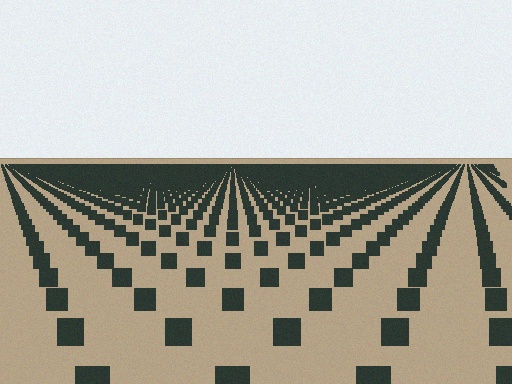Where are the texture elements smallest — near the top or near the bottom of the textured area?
Near the top.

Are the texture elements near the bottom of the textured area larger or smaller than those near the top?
Larger. Near the bottom, elements are closer to the viewer and appear at a bigger on-screen size.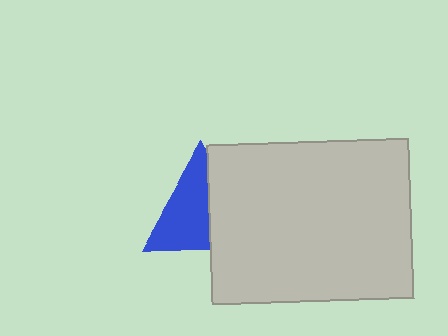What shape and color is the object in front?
The object in front is a light gray rectangle.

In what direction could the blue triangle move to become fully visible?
The blue triangle could move left. That would shift it out from behind the light gray rectangle entirely.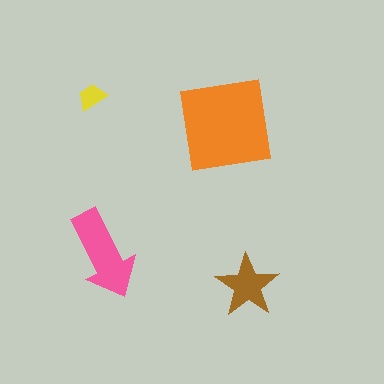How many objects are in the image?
There are 4 objects in the image.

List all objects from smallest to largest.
The yellow trapezoid, the brown star, the pink arrow, the orange square.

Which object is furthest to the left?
The yellow trapezoid is leftmost.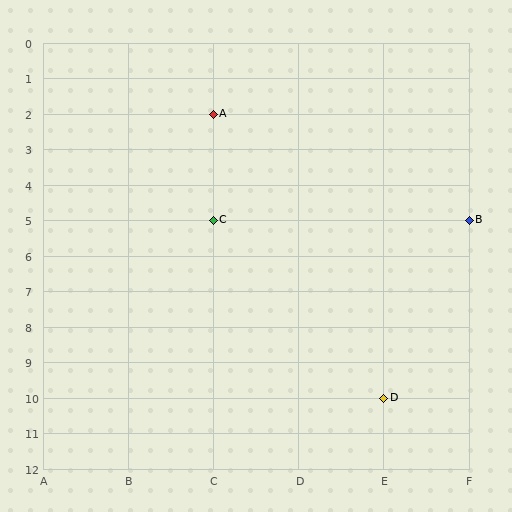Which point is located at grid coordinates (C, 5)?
Point C is at (C, 5).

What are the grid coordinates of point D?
Point D is at grid coordinates (E, 10).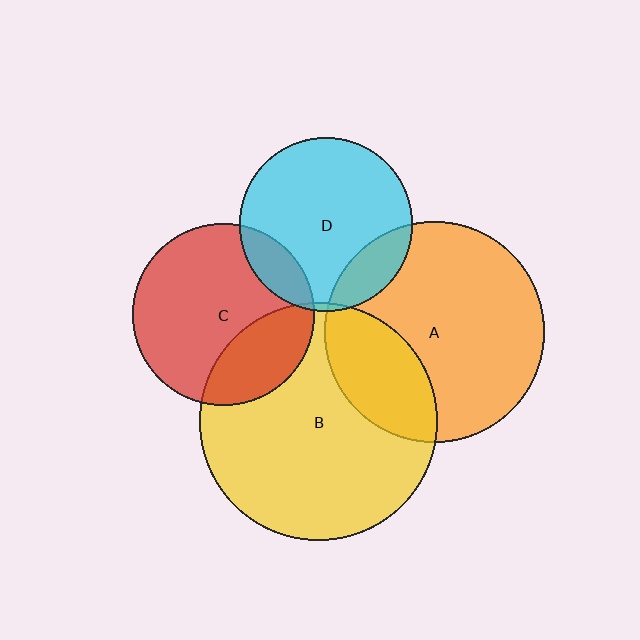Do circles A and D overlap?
Yes.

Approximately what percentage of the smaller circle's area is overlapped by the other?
Approximately 15%.